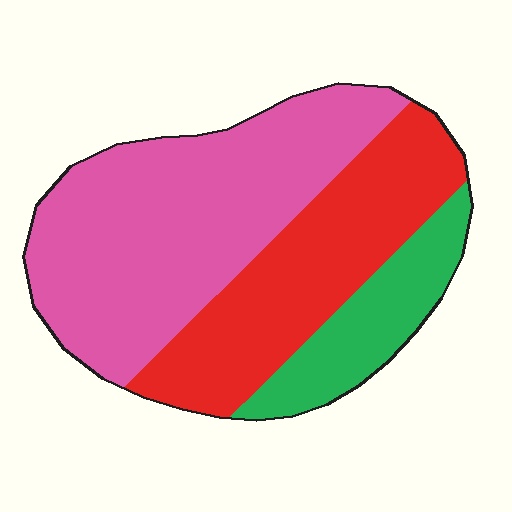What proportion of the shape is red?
Red takes up about one third (1/3) of the shape.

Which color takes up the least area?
Green, at roughly 15%.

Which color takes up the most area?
Pink, at roughly 50%.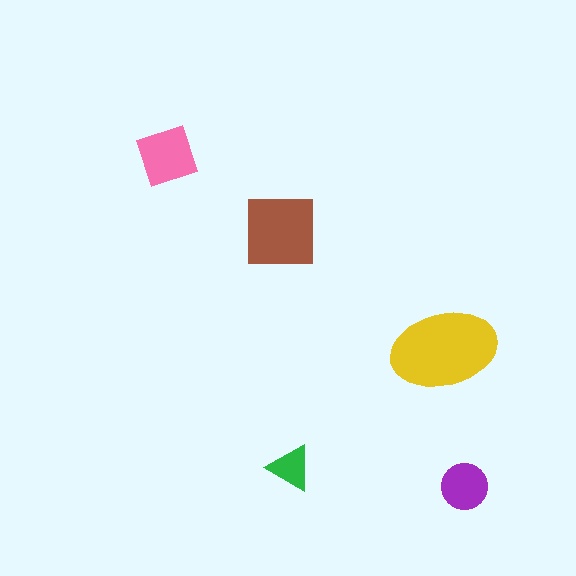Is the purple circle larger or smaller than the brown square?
Smaller.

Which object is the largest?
The yellow ellipse.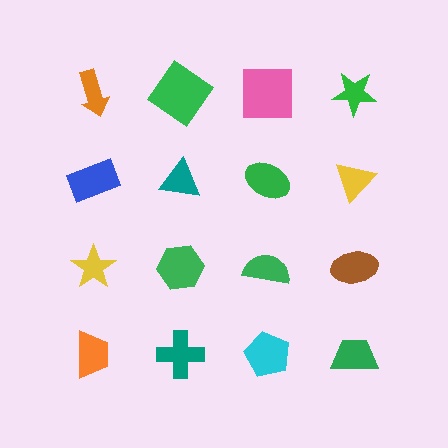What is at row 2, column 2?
A teal triangle.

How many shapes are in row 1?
4 shapes.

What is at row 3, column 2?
A green hexagon.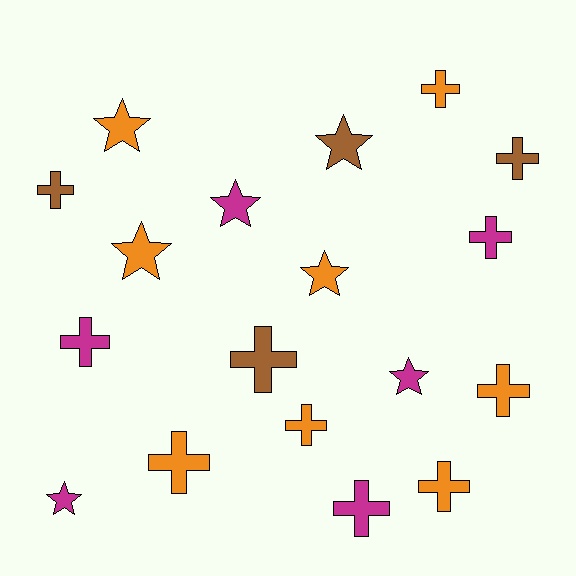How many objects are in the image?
There are 18 objects.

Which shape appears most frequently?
Cross, with 11 objects.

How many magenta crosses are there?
There are 3 magenta crosses.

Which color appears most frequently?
Orange, with 8 objects.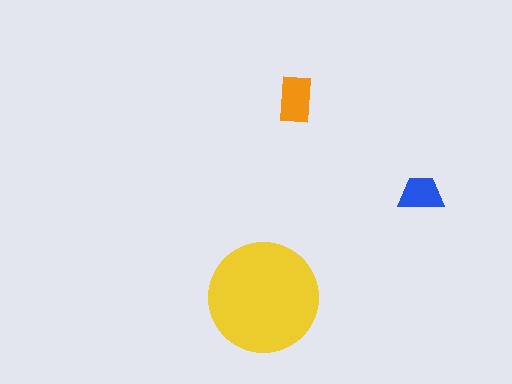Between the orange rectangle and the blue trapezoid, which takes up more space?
The orange rectangle.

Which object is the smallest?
The blue trapezoid.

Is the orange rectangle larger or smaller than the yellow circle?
Smaller.